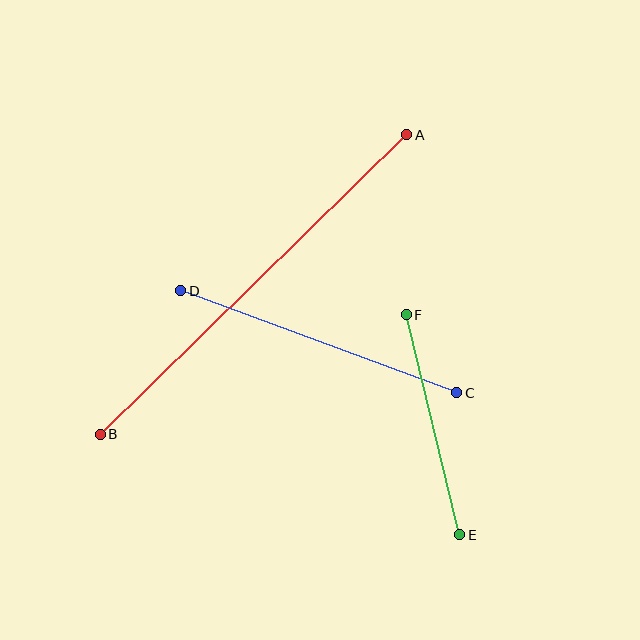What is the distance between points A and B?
The distance is approximately 429 pixels.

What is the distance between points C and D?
The distance is approximately 294 pixels.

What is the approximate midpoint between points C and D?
The midpoint is at approximately (319, 342) pixels.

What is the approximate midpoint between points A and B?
The midpoint is at approximately (253, 285) pixels.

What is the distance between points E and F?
The distance is approximately 226 pixels.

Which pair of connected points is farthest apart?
Points A and B are farthest apart.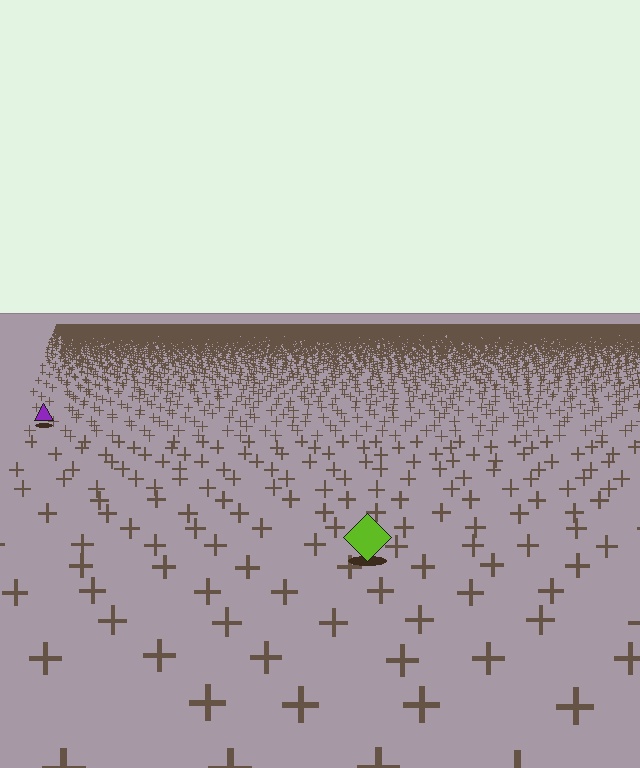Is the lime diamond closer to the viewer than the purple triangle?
Yes. The lime diamond is closer — you can tell from the texture gradient: the ground texture is coarser near it.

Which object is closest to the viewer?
The lime diamond is closest. The texture marks near it are larger and more spread out.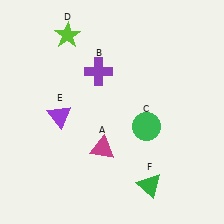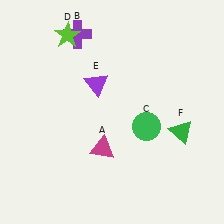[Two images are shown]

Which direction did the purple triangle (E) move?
The purple triangle (E) moved right.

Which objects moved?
The objects that moved are: the purple cross (B), the purple triangle (E), the green triangle (F).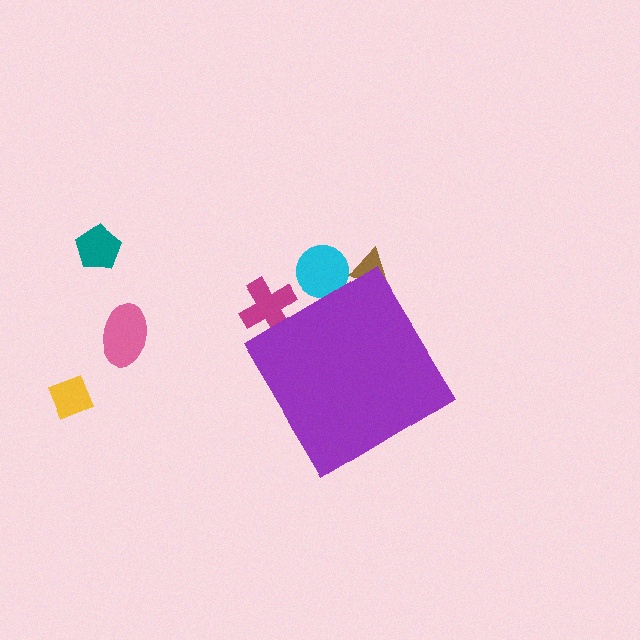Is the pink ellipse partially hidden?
No, the pink ellipse is fully visible.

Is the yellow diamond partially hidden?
No, the yellow diamond is fully visible.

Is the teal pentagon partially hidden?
No, the teal pentagon is fully visible.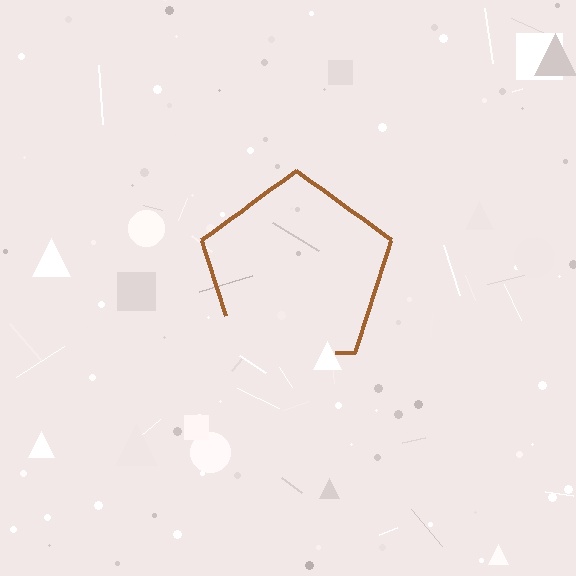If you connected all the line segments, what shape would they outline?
They would outline a pentagon.